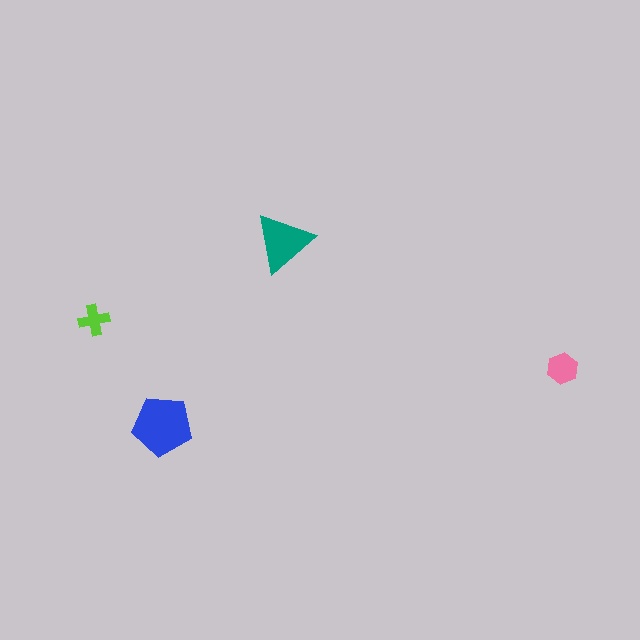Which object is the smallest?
The lime cross.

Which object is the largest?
The blue pentagon.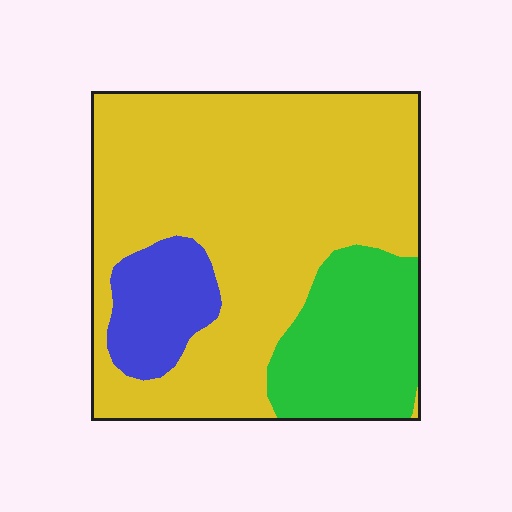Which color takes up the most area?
Yellow, at roughly 70%.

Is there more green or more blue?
Green.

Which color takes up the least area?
Blue, at roughly 10%.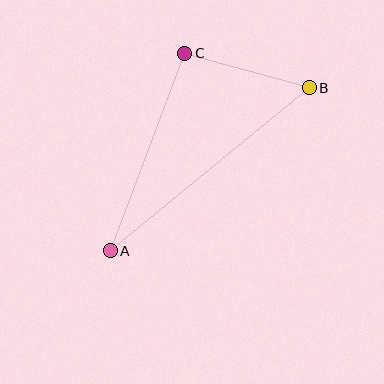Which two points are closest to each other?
Points B and C are closest to each other.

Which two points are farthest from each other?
Points A and B are farthest from each other.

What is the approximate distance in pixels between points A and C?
The distance between A and C is approximately 211 pixels.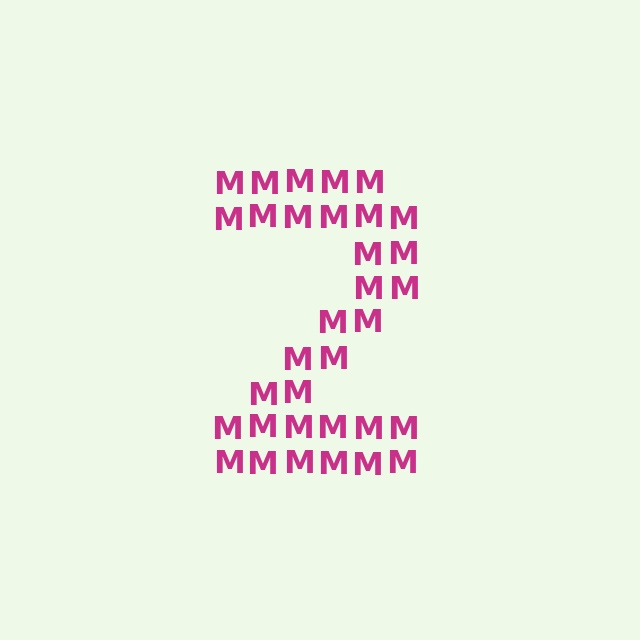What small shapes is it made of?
It is made of small letter M's.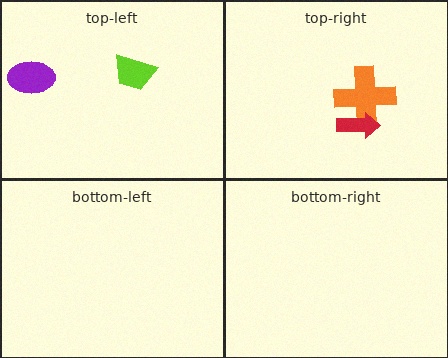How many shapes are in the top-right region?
2.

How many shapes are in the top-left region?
2.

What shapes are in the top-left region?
The purple ellipse, the lime trapezoid.